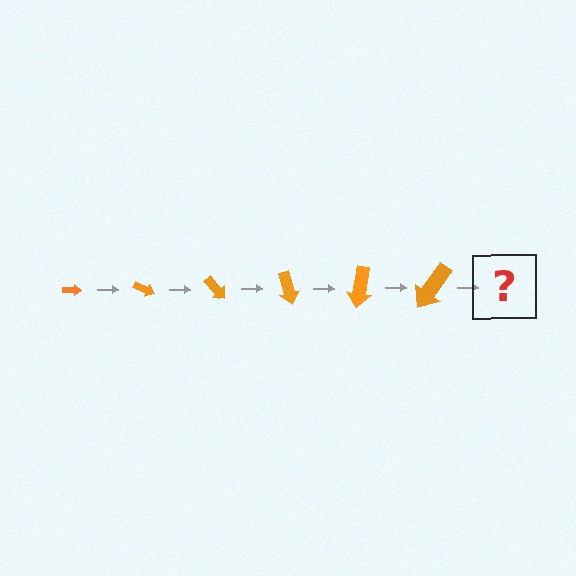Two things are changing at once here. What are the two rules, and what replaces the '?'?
The two rules are that the arrow grows larger each step and it rotates 25 degrees each step. The '?' should be an arrow, larger than the previous one and rotated 150 degrees from the start.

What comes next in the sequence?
The next element should be an arrow, larger than the previous one and rotated 150 degrees from the start.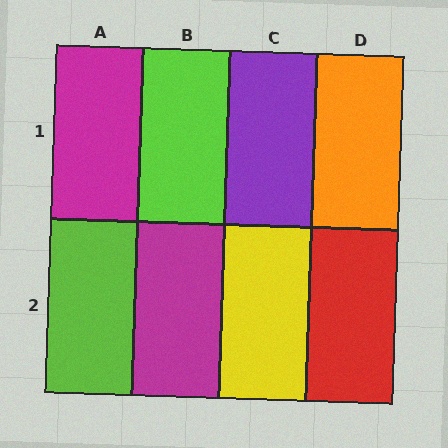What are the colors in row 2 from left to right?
Lime, magenta, yellow, red.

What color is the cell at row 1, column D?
Orange.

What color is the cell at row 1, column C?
Purple.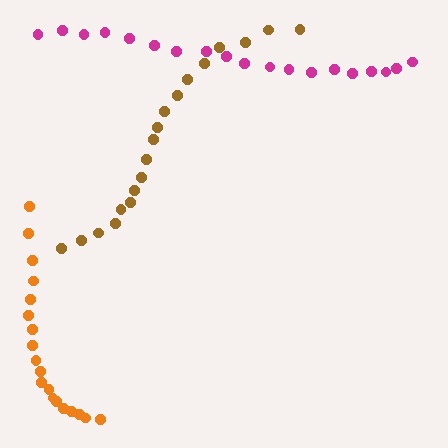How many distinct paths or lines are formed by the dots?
There are 3 distinct paths.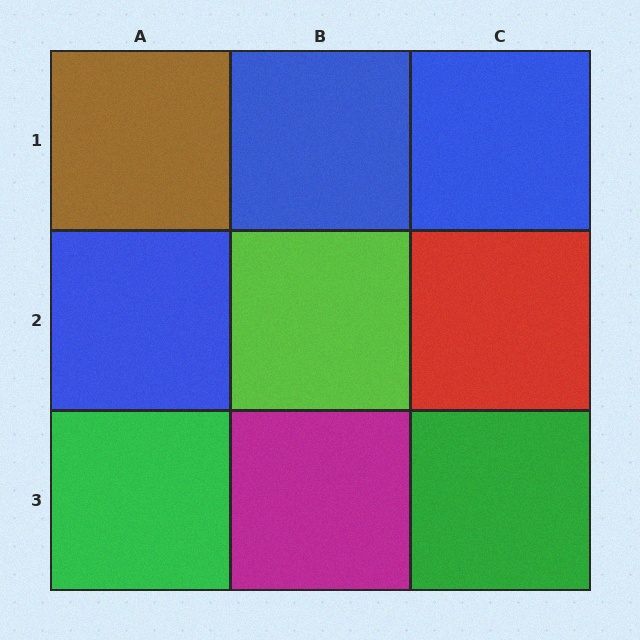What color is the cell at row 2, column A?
Blue.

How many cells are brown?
1 cell is brown.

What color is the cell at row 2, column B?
Lime.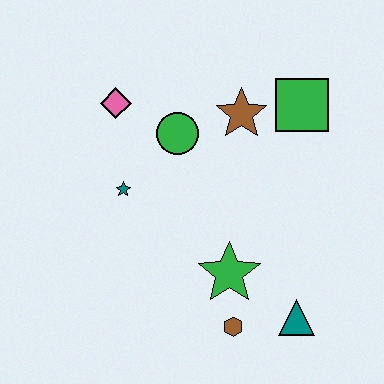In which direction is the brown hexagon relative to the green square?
The brown hexagon is below the green square.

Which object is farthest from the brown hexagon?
The pink diamond is farthest from the brown hexagon.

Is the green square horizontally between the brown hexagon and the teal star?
No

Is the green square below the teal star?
No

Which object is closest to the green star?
The brown hexagon is closest to the green star.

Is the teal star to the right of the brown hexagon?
No